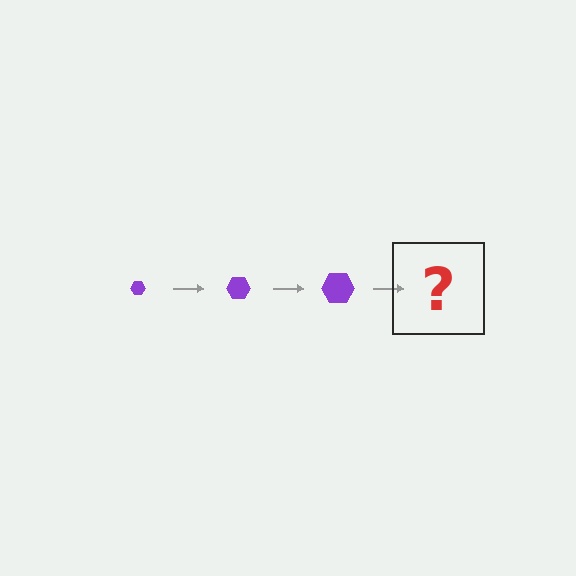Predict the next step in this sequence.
The next step is a purple hexagon, larger than the previous one.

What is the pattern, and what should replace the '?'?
The pattern is that the hexagon gets progressively larger each step. The '?' should be a purple hexagon, larger than the previous one.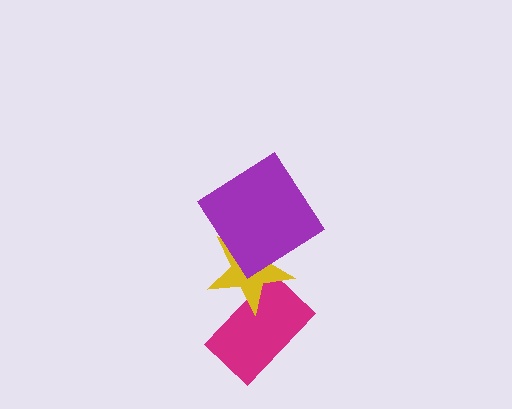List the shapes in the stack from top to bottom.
From top to bottom: the purple diamond, the yellow star, the magenta rectangle.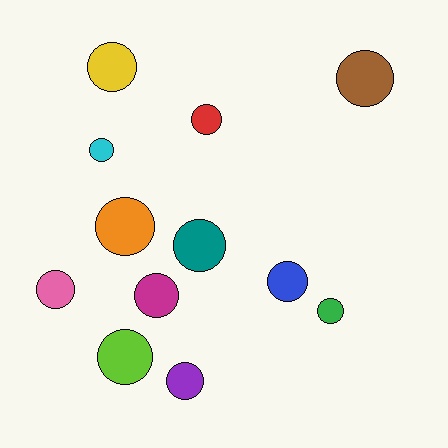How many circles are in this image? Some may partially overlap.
There are 12 circles.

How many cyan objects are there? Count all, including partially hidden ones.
There is 1 cyan object.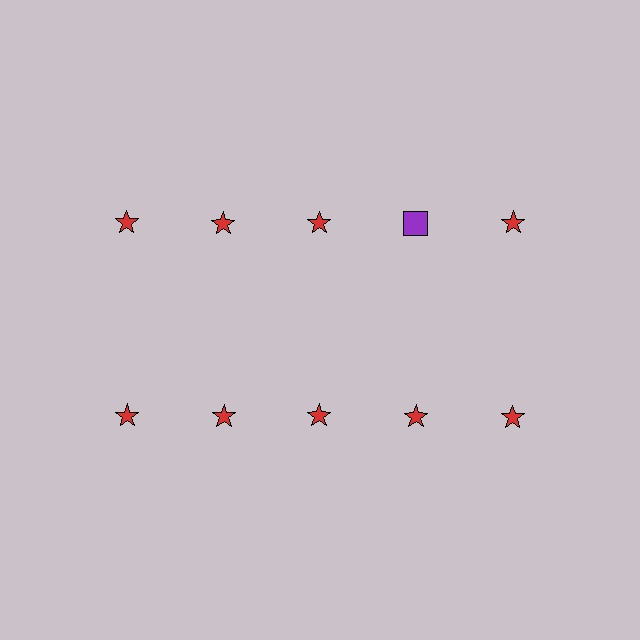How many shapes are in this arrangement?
There are 10 shapes arranged in a grid pattern.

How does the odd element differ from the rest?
It differs in both color (purple instead of red) and shape (square instead of star).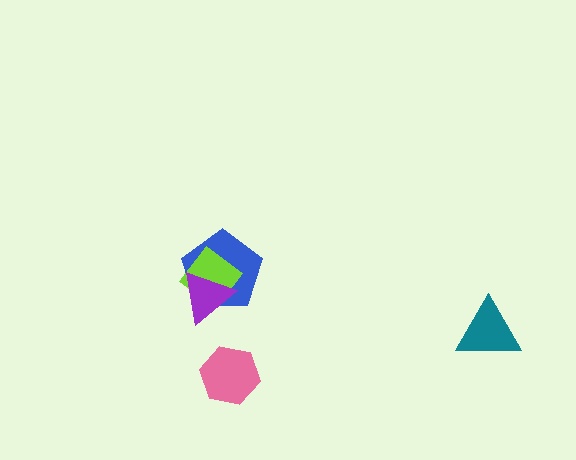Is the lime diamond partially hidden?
Yes, it is partially covered by another shape.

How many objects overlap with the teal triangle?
0 objects overlap with the teal triangle.